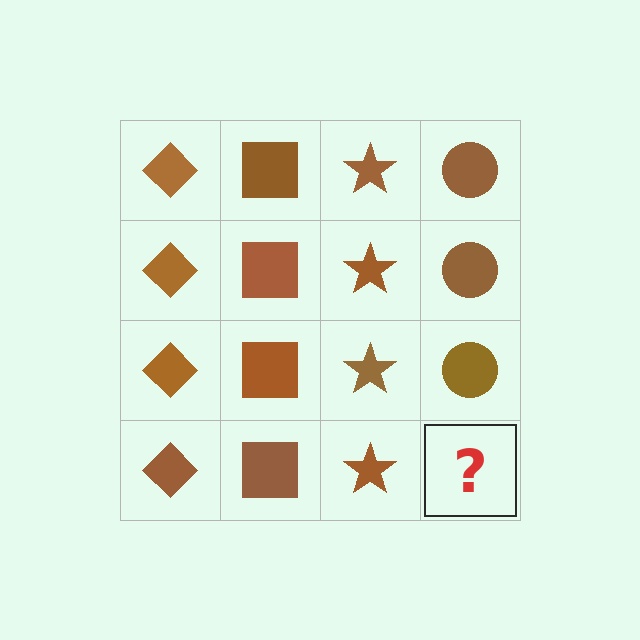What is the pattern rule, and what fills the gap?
The rule is that each column has a consistent shape. The gap should be filled with a brown circle.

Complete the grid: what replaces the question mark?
The question mark should be replaced with a brown circle.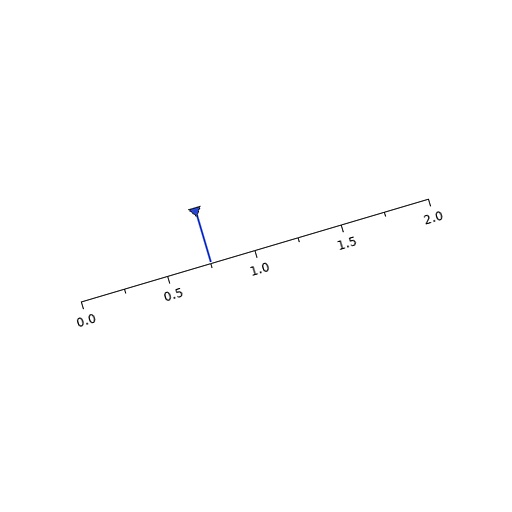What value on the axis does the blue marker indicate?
The marker indicates approximately 0.75.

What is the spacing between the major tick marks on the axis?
The major ticks are spaced 0.5 apart.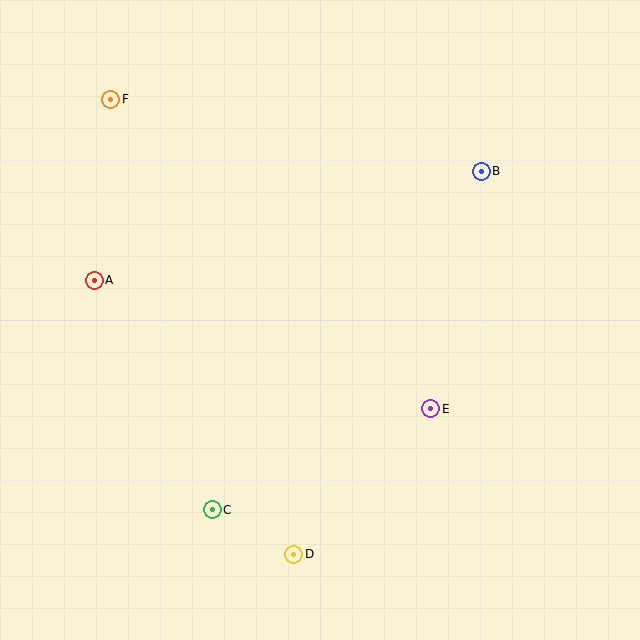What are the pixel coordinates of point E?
Point E is at (431, 409).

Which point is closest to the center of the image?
Point E at (431, 409) is closest to the center.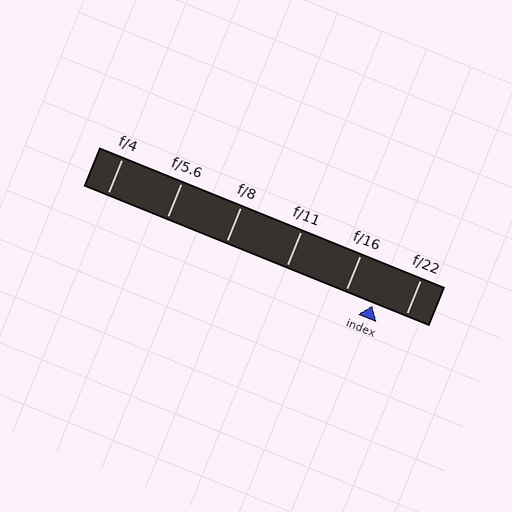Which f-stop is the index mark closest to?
The index mark is closest to f/16.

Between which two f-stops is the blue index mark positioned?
The index mark is between f/16 and f/22.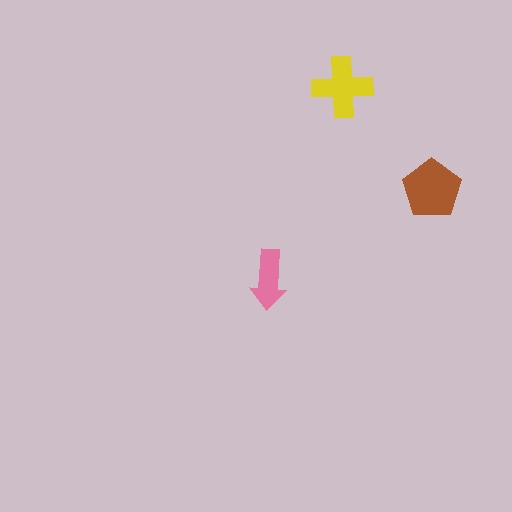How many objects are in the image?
There are 3 objects in the image.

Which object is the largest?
The brown pentagon.